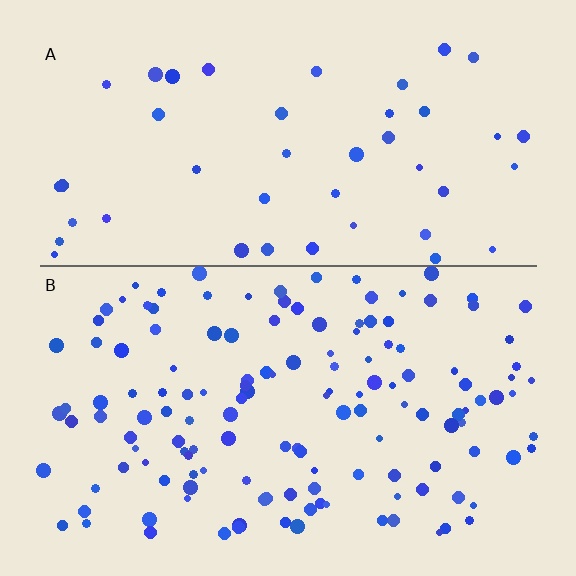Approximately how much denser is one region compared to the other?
Approximately 3.2× — region B over region A.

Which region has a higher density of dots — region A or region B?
B (the bottom).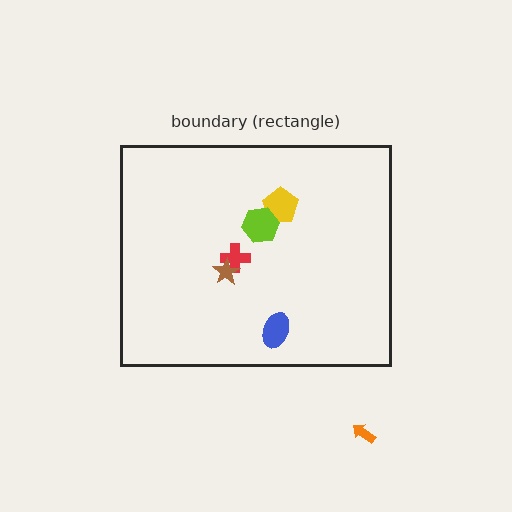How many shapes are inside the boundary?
5 inside, 1 outside.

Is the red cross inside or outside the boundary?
Inside.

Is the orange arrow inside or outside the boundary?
Outside.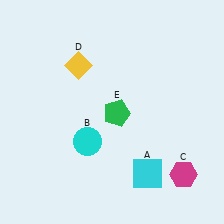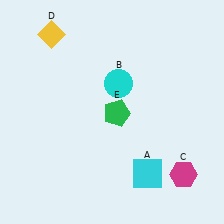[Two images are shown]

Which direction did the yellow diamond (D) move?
The yellow diamond (D) moved up.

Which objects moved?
The objects that moved are: the cyan circle (B), the yellow diamond (D).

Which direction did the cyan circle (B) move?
The cyan circle (B) moved up.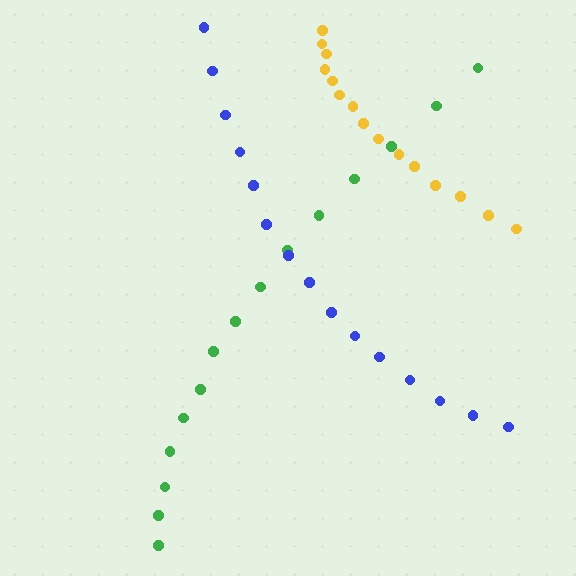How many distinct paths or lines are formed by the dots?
There are 3 distinct paths.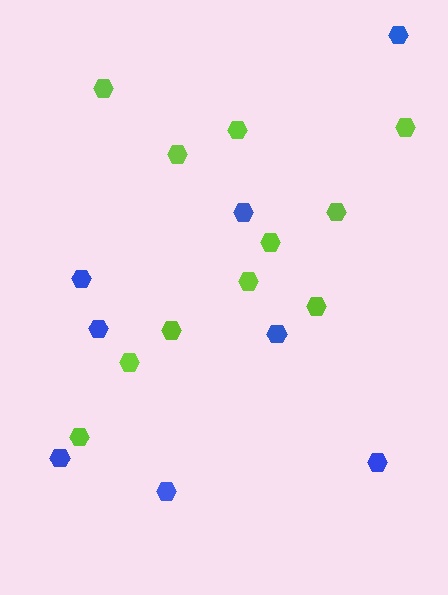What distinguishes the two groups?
There are 2 groups: one group of blue hexagons (8) and one group of lime hexagons (11).